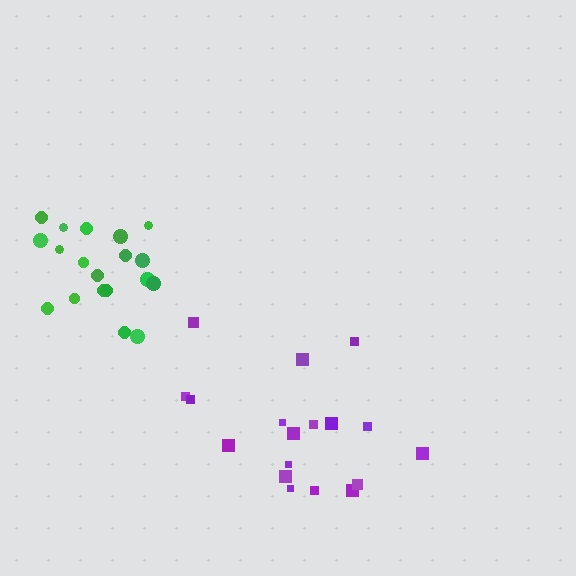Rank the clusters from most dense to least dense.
green, purple.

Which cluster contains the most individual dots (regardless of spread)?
Green (19).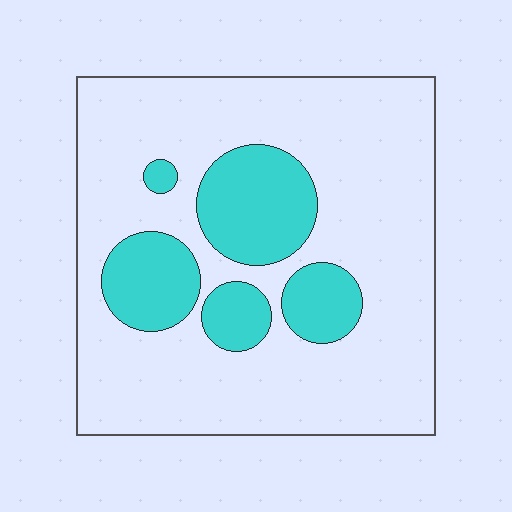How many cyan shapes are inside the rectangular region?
5.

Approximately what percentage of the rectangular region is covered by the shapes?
Approximately 25%.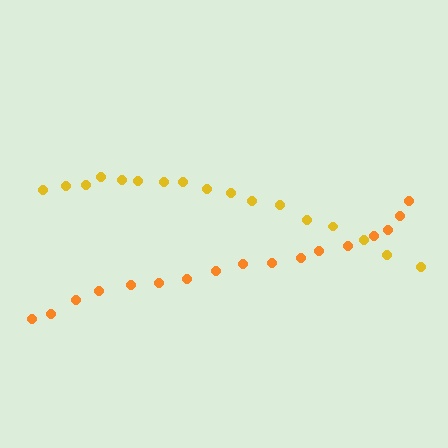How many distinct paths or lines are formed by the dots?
There are 2 distinct paths.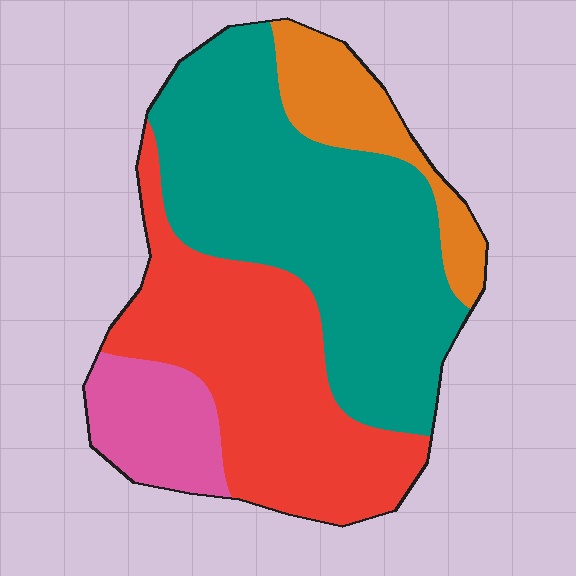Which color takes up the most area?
Teal, at roughly 45%.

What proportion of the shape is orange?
Orange covers roughly 10% of the shape.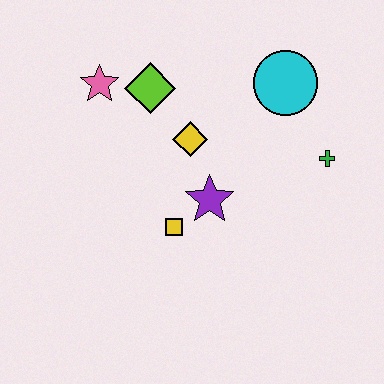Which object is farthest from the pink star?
The green cross is farthest from the pink star.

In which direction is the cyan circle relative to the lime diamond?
The cyan circle is to the right of the lime diamond.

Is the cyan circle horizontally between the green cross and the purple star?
Yes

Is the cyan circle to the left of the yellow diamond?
No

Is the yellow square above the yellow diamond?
No